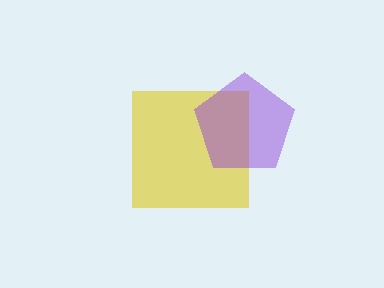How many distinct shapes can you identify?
There are 2 distinct shapes: a yellow square, a purple pentagon.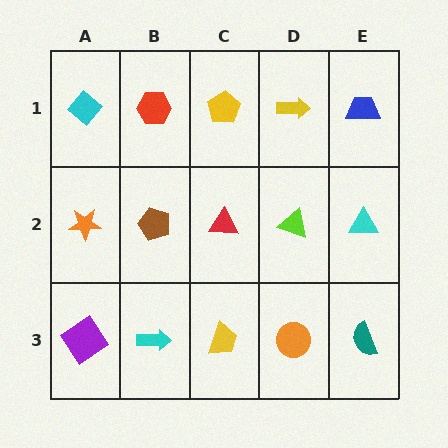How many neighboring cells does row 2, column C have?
4.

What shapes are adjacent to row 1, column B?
A brown pentagon (row 2, column B), a cyan diamond (row 1, column A), a yellow pentagon (row 1, column C).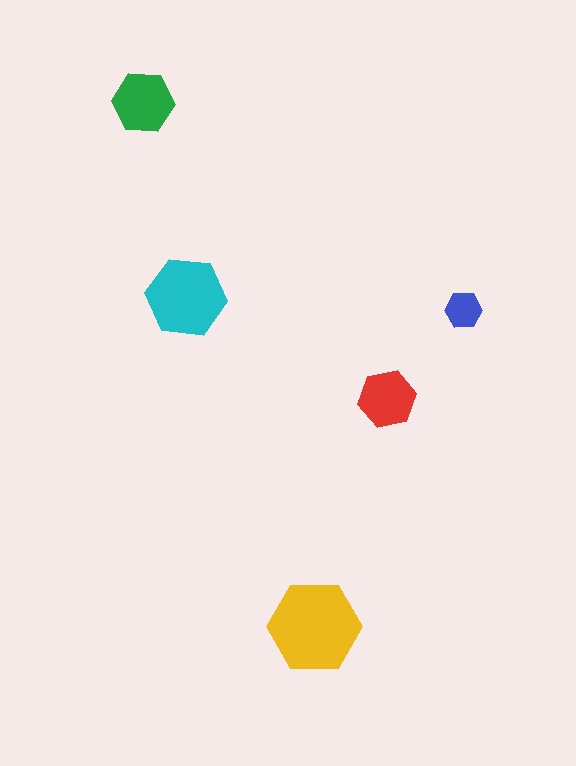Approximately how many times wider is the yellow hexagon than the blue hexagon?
About 2.5 times wider.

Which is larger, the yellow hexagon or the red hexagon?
The yellow one.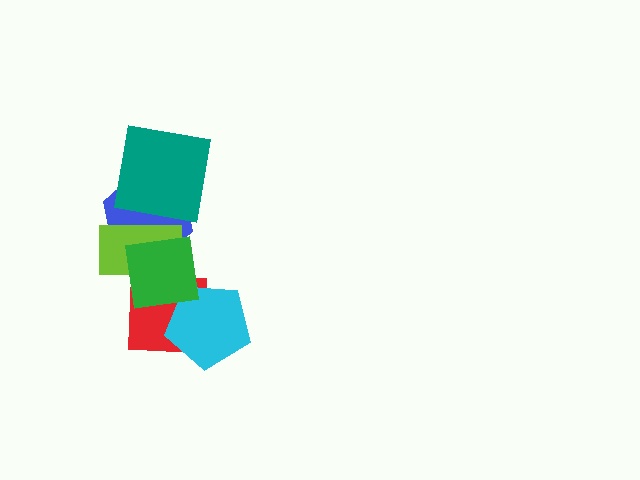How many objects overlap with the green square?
4 objects overlap with the green square.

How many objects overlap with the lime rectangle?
3 objects overlap with the lime rectangle.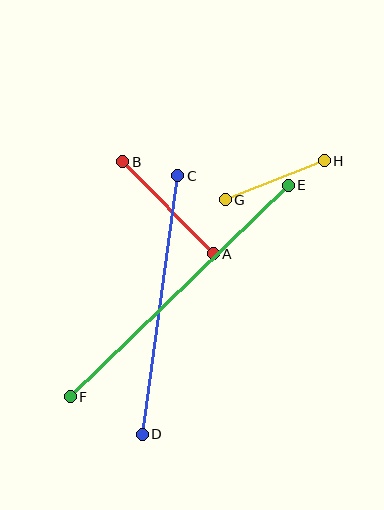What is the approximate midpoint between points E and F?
The midpoint is at approximately (179, 291) pixels.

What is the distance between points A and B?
The distance is approximately 129 pixels.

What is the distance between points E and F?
The distance is approximately 304 pixels.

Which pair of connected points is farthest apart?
Points E and F are farthest apart.